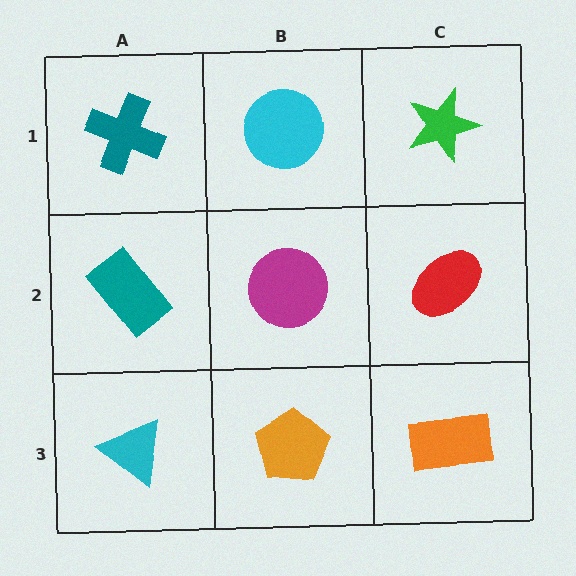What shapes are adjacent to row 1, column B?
A magenta circle (row 2, column B), a teal cross (row 1, column A), a green star (row 1, column C).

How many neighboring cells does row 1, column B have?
3.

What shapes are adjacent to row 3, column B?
A magenta circle (row 2, column B), a cyan triangle (row 3, column A), an orange rectangle (row 3, column C).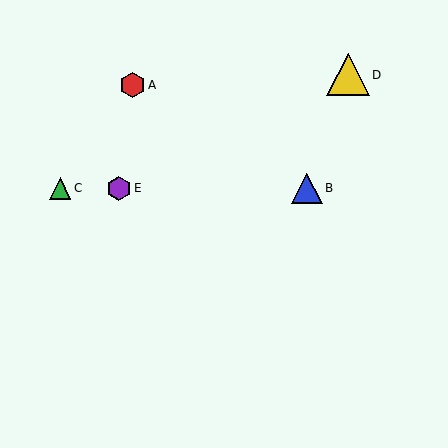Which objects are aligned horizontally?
Objects B, C, E are aligned horizontally.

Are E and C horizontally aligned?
Yes, both are at y≈188.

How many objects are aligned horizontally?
3 objects (B, C, E) are aligned horizontally.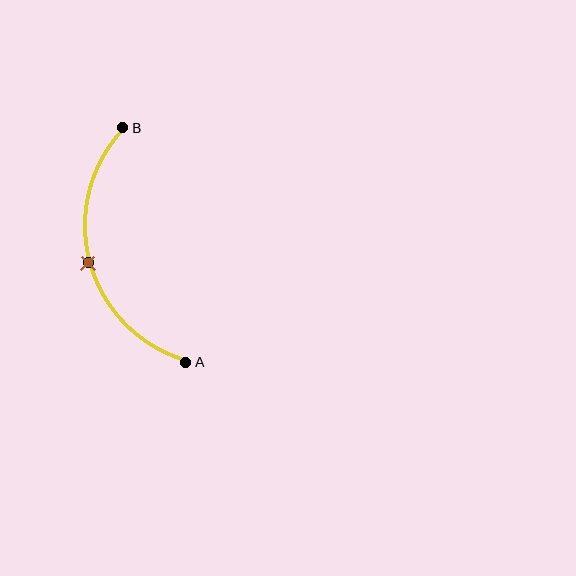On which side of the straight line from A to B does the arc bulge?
The arc bulges to the left of the straight line connecting A and B.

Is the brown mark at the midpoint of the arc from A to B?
Yes. The brown mark lies on the arc at equal arc-length from both A and B — it is the arc midpoint.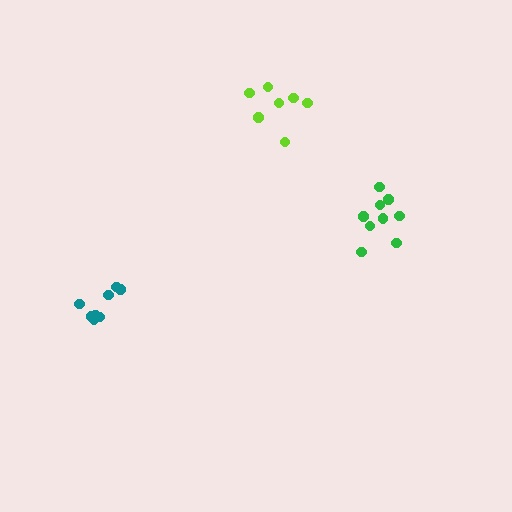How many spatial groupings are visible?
There are 3 spatial groupings.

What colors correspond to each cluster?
The clusters are colored: teal, green, lime.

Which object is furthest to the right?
The green cluster is rightmost.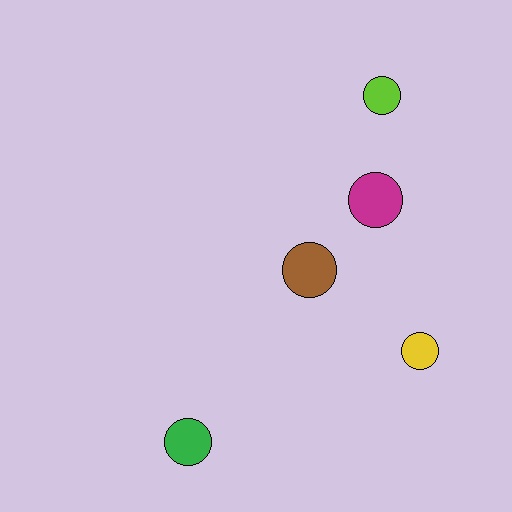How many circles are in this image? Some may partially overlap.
There are 5 circles.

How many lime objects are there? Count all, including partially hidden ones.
There is 1 lime object.